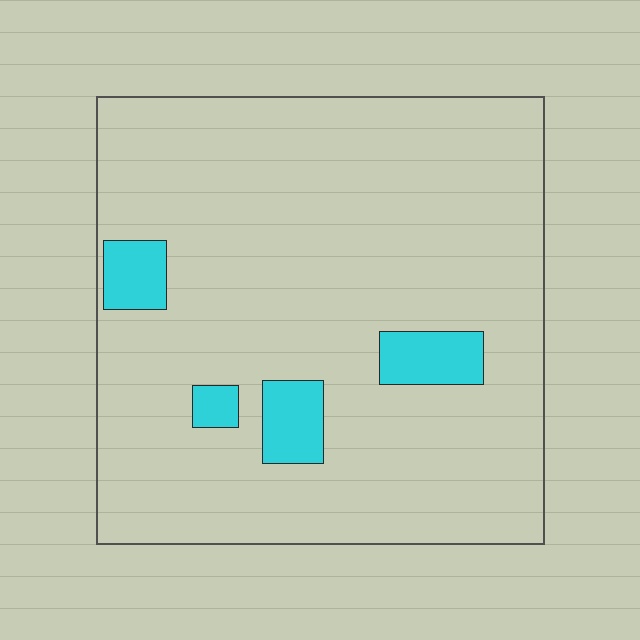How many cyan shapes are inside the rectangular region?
4.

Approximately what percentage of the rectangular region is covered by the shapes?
Approximately 10%.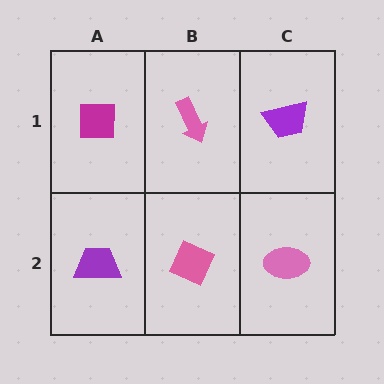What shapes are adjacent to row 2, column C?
A purple trapezoid (row 1, column C), a pink diamond (row 2, column B).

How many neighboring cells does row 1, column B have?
3.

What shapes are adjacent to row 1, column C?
A pink ellipse (row 2, column C), a pink arrow (row 1, column B).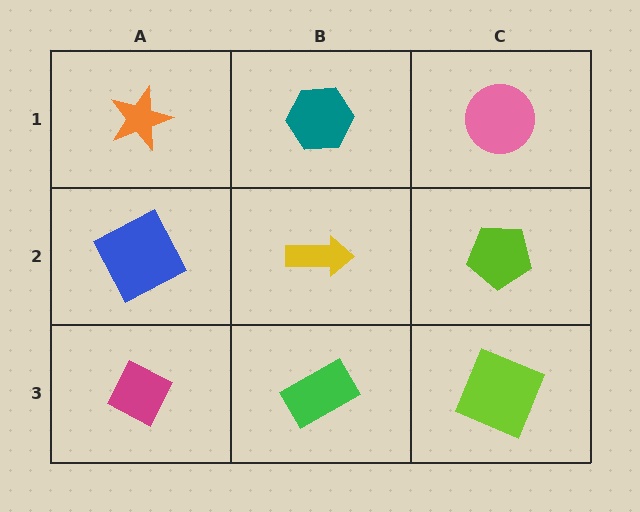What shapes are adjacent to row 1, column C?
A lime pentagon (row 2, column C), a teal hexagon (row 1, column B).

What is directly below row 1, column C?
A lime pentagon.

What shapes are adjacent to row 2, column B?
A teal hexagon (row 1, column B), a green rectangle (row 3, column B), a blue square (row 2, column A), a lime pentagon (row 2, column C).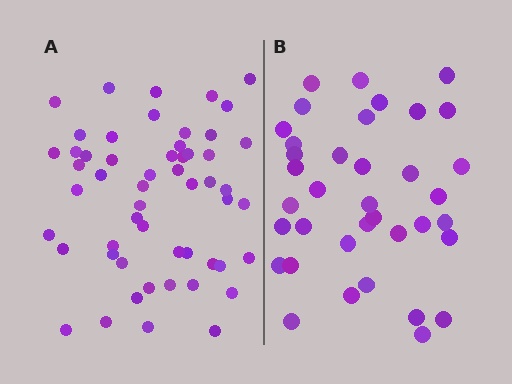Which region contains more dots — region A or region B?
Region A (the left region) has more dots.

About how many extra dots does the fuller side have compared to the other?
Region A has approximately 15 more dots than region B.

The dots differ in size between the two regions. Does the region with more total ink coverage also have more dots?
No. Region B has more total ink coverage because its dots are larger, but region A actually contains more individual dots. Total area can be misleading — the number of items is what matters here.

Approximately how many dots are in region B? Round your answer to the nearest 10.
About 40 dots. (The exact count is 37, which rounds to 40.)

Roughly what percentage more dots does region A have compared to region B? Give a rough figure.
About 45% more.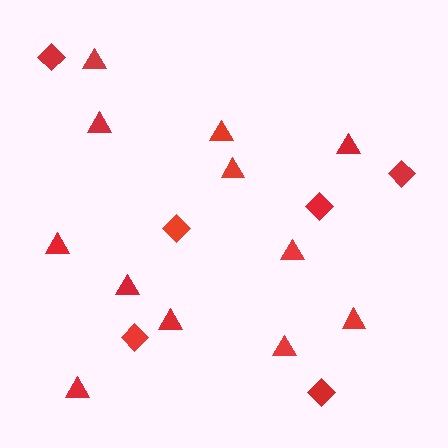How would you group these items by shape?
There are 2 groups: one group of diamonds (6) and one group of triangles (12).